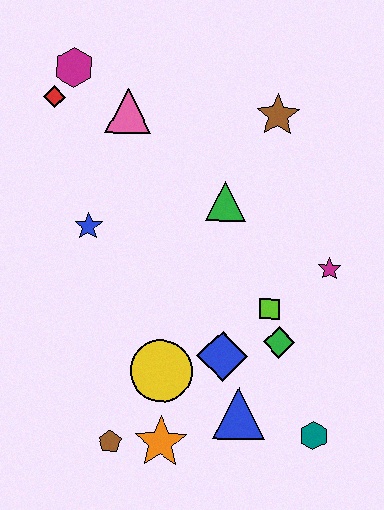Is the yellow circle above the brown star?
No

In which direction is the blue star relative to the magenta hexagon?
The blue star is below the magenta hexagon.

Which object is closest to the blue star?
The pink triangle is closest to the blue star.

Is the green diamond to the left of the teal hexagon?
Yes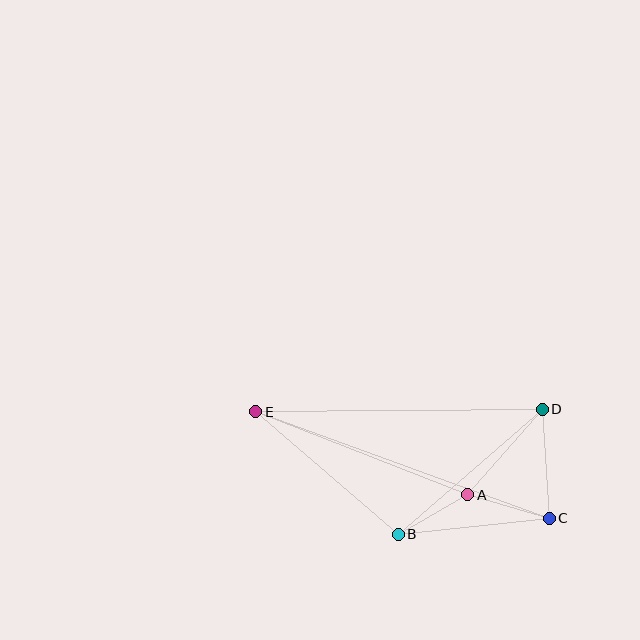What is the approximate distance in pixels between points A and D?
The distance between A and D is approximately 113 pixels.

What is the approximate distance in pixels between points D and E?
The distance between D and E is approximately 287 pixels.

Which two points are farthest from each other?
Points C and E are farthest from each other.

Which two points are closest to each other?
Points A and B are closest to each other.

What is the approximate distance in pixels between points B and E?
The distance between B and E is approximately 188 pixels.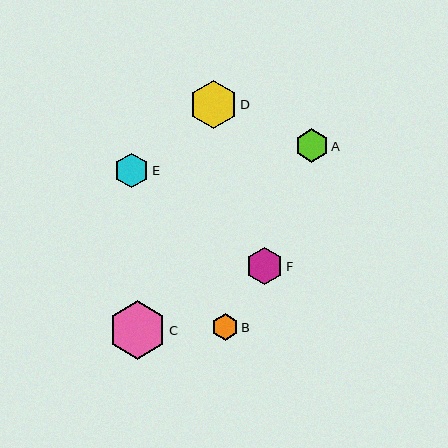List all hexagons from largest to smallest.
From largest to smallest: C, D, F, E, A, B.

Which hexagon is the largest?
Hexagon C is the largest with a size of approximately 58 pixels.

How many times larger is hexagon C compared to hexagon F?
Hexagon C is approximately 1.6 times the size of hexagon F.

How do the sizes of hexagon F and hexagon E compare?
Hexagon F and hexagon E are approximately the same size.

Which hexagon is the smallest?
Hexagon B is the smallest with a size of approximately 26 pixels.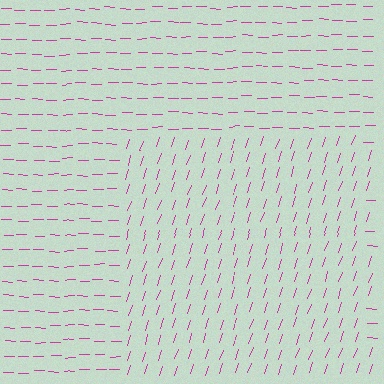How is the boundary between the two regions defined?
The boundary is defined purely by a change in line orientation (approximately 72 degrees difference). All lines are the same color and thickness.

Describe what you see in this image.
The image is filled with small magenta line segments. A rectangle region in the image has lines oriented differently from the surrounding lines, creating a visible texture boundary.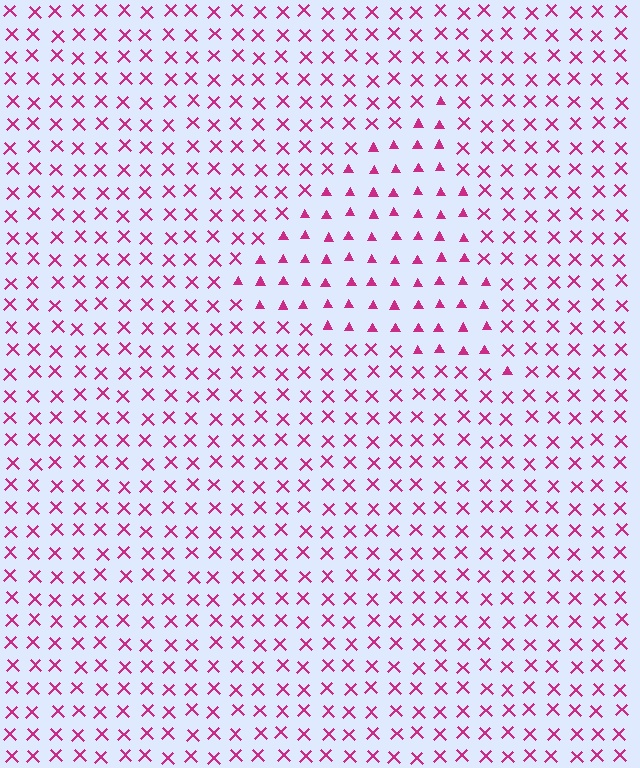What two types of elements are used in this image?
The image uses triangles inside the triangle region and X marks outside it.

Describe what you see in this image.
The image is filled with small magenta elements arranged in a uniform grid. A triangle-shaped region contains triangles, while the surrounding area contains X marks. The boundary is defined purely by the change in element shape.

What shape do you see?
I see a triangle.